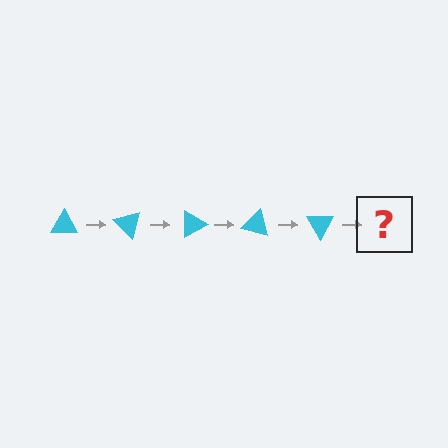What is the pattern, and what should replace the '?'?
The pattern is that the triangle rotates 45 degrees each step. The '?' should be a cyan triangle rotated 225 degrees.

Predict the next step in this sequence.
The next step is a cyan triangle rotated 225 degrees.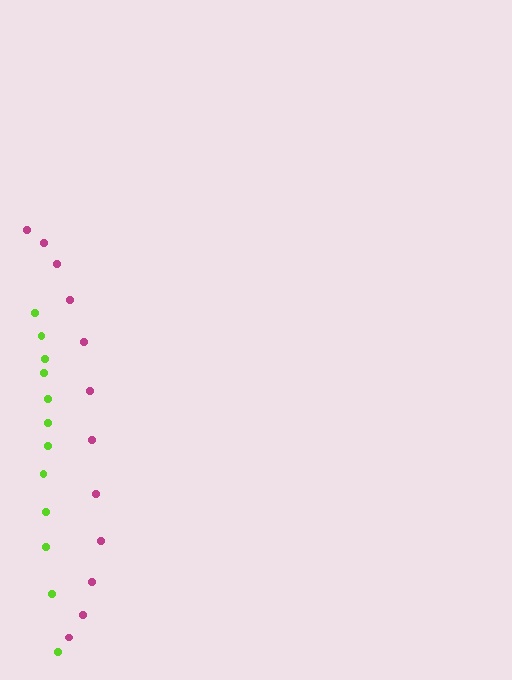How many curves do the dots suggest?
There are 2 distinct paths.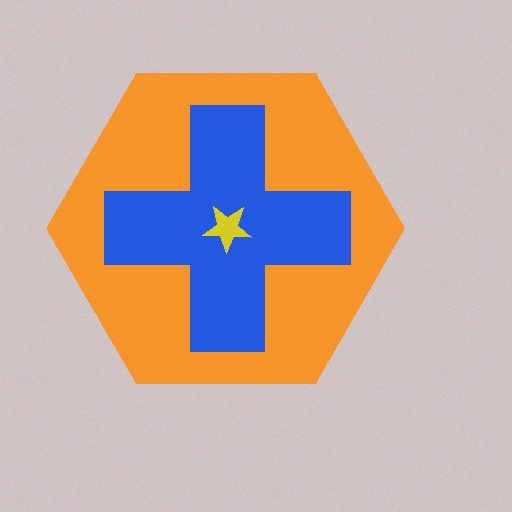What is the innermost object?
The yellow star.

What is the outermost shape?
The orange hexagon.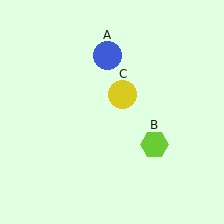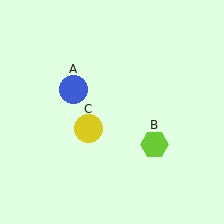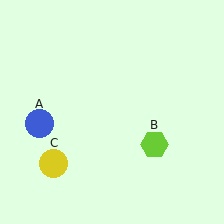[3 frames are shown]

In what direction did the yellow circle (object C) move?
The yellow circle (object C) moved down and to the left.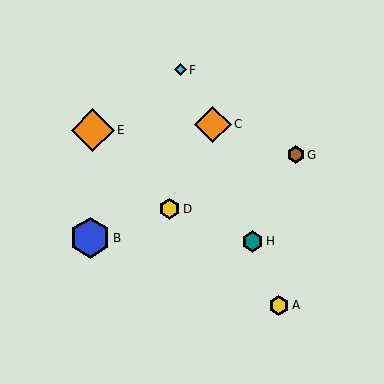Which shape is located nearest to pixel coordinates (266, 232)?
The teal hexagon (labeled H) at (252, 241) is nearest to that location.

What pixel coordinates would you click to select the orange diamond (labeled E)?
Click at (93, 130) to select the orange diamond E.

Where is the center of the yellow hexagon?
The center of the yellow hexagon is at (170, 209).